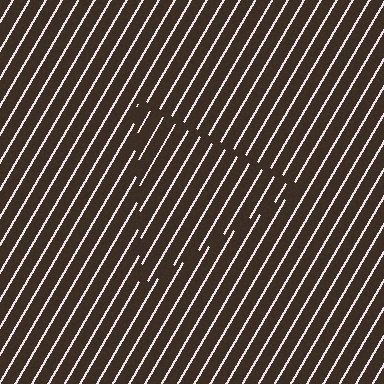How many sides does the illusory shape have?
3 sides — the line-ends trace a triangle.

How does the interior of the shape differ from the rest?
The interior of the shape contains the same grating, shifted by half a period — the contour is defined by the phase discontinuity where line-ends from the inner and outer gratings abut.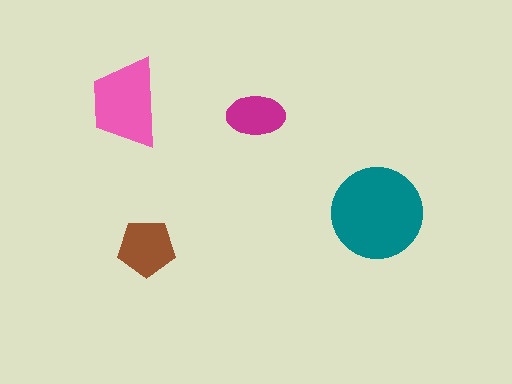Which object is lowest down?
The brown pentagon is bottommost.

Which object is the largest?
The teal circle.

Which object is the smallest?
The magenta ellipse.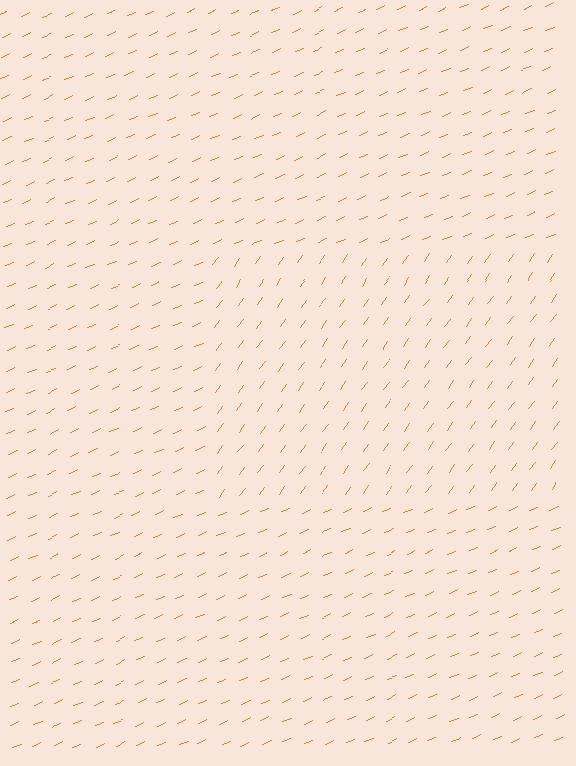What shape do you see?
I see a rectangle.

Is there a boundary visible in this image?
Yes, there is a texture boundary formed by a change in line orientation.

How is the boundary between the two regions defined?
The boundary is defined purely by a change in line orientation (approximately 31 degrees difference). All lines are the same color and thickness.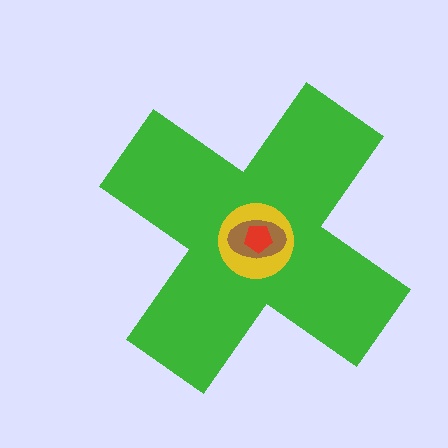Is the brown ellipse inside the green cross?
Yes.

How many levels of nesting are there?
4.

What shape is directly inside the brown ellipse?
The red pentagon.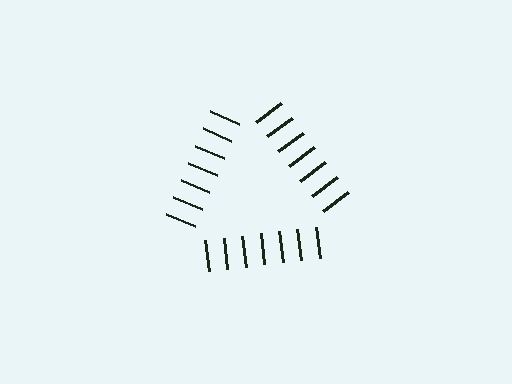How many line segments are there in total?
21 — 7 along each of the 3 edges.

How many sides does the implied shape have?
3 sides — the line-ends trace a triangle.